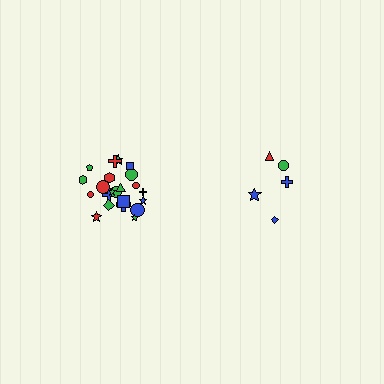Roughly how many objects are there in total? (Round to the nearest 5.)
Roughly 25 objects in total.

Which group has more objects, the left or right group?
The left group.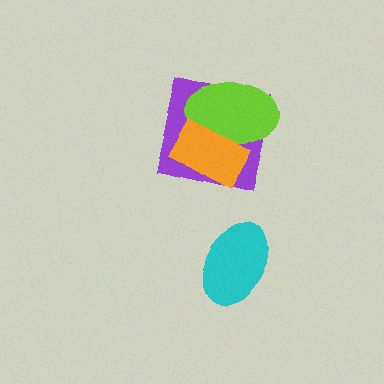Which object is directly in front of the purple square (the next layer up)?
The lime ellipse is directly in front of the purple square.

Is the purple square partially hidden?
Yes, it is partially covered by another shape.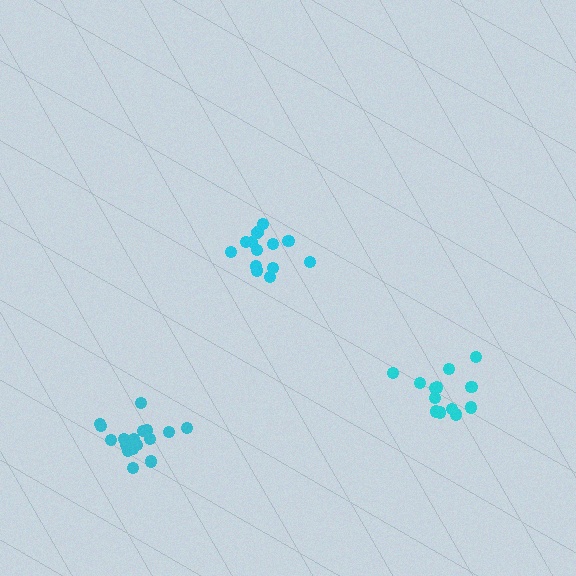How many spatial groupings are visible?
There are 3 spatial groupings.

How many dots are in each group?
Group 1: 13 dots, Group 2: 13 dots, Group 3: 18 dots (44 total).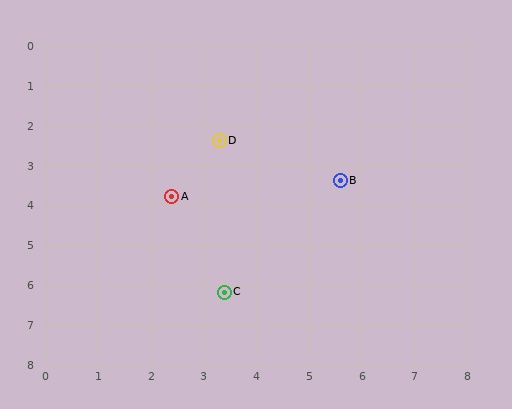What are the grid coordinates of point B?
Point B is at approximately (5.6, 3.4).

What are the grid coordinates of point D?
Point D is at approximately (3.3, 2.4).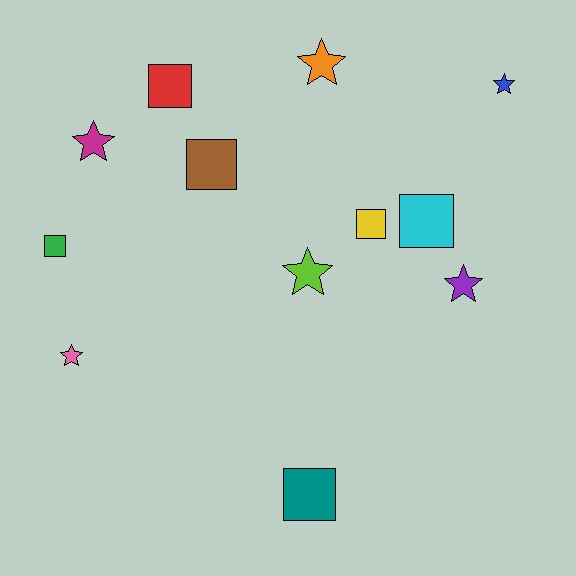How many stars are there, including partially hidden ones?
There are 6 stars.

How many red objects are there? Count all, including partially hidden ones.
There is 1 red object.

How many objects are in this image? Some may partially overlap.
There are 12 objects.